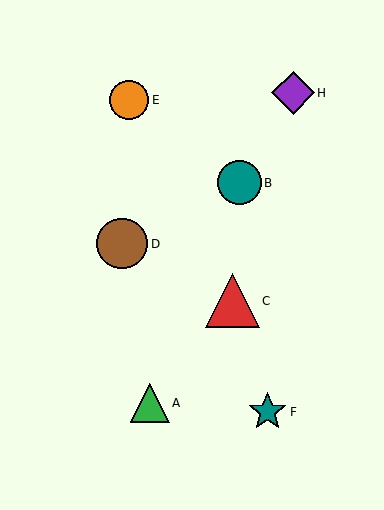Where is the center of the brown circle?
The center of the brown circle is at (122, 244).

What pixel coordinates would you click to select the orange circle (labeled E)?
Click at (129, 100) to select the orange circle E.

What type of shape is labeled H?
Shape H is a purple diamond.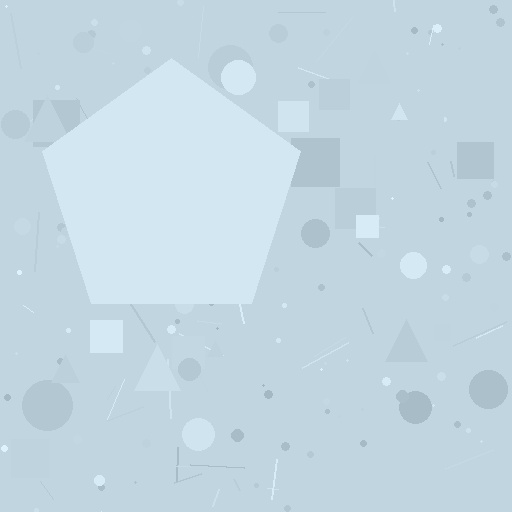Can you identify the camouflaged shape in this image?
The camouflaged shape is a pentagon.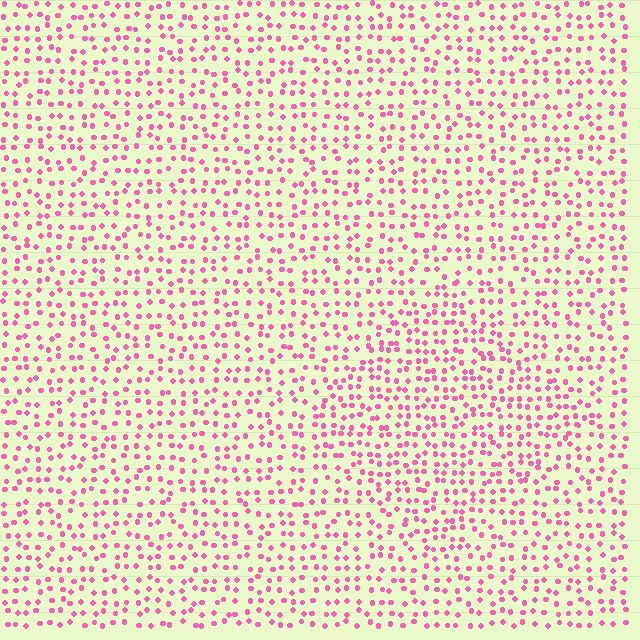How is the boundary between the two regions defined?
The boundary is defined by a change in element density (approximately 1.4x ratio). All elements are the same color, size, and shape.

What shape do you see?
I see a diamond.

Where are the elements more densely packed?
The elements are more densely packed inside the diamond boundary.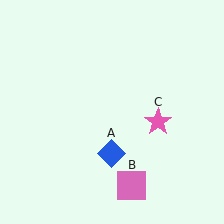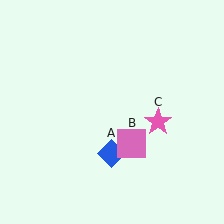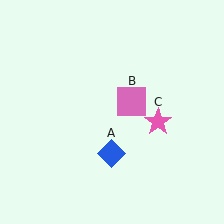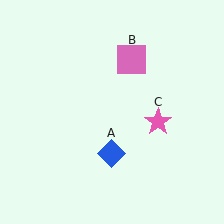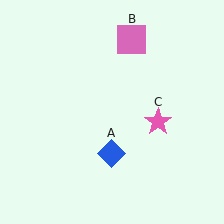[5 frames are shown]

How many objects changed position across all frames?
1 object changed position: pink square (object B).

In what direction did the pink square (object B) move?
The pink square (object B) moved up.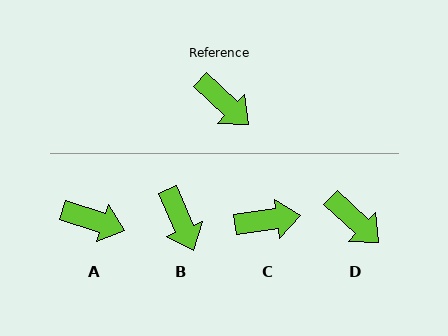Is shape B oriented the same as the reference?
No, it is off by about 24 degrees.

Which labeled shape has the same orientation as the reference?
D.